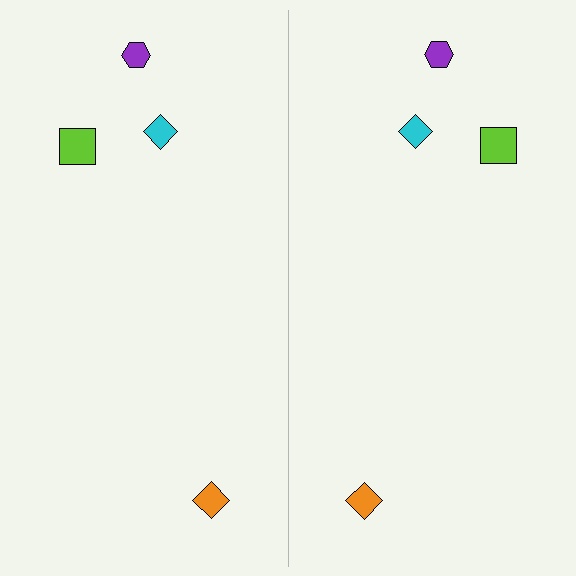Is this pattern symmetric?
Yes, this pattern has bilateral (reflection) symmetry.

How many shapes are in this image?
There are 8 shapes in this image.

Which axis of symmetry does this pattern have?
The pattern has a vertical axis of symmetry running through the center of the image.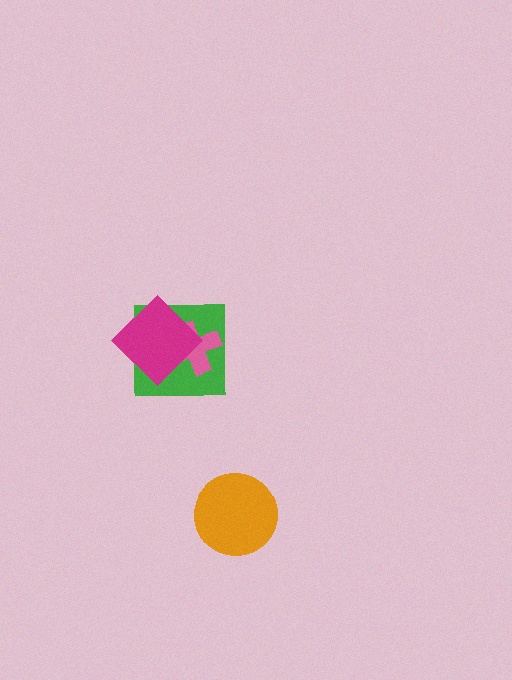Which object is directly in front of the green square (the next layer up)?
The pink cross is directly in front of the green square.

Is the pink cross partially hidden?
Yes, it is partially covered by another shape.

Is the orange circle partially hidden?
No, no other shape covers it.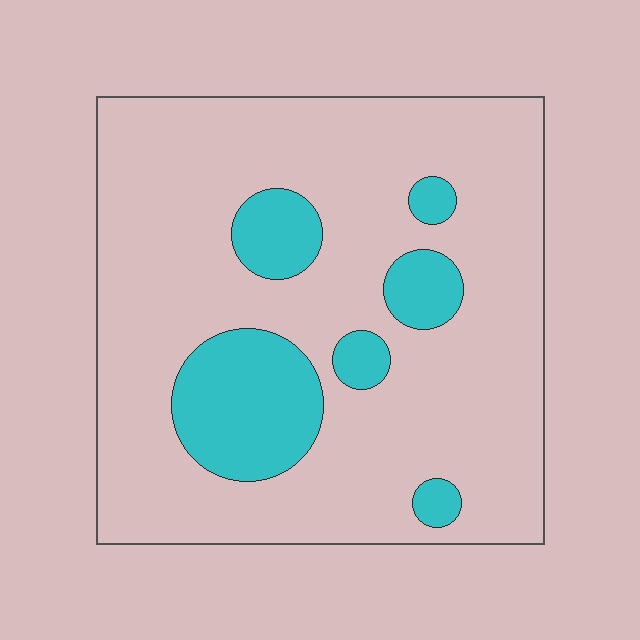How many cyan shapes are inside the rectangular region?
6.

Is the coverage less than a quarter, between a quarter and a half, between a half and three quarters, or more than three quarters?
Less than a quarter.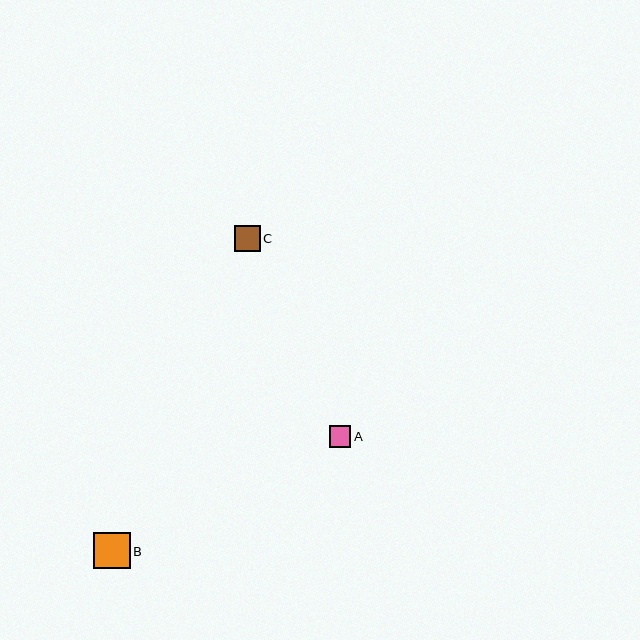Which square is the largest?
Square B is the largest with a size of approximately 36 pixels.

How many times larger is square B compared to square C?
Square B is approximately 1.4 times the size of square C.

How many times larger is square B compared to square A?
Square B is approximately 1.7 times the size of square A.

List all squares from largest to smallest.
From largest to smallest: B, C, A.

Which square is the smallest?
Square A is the smallest with a size of approximately 21 pixels.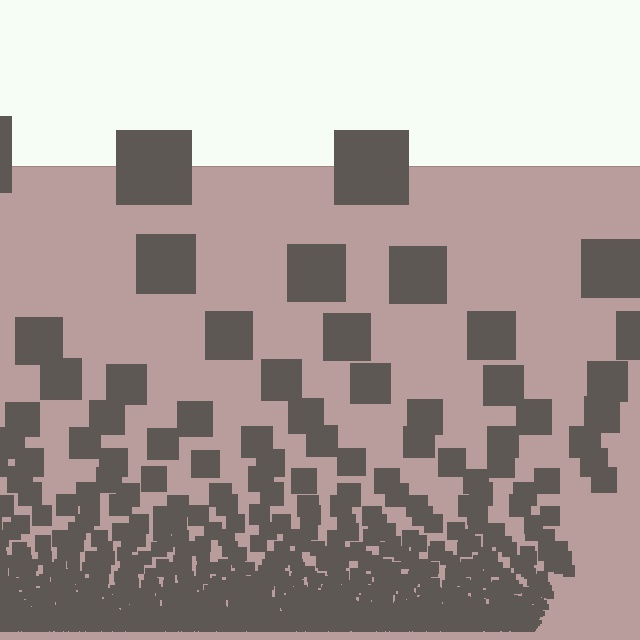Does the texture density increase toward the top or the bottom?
Density increases toward the bottom.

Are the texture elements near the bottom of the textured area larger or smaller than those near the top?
Smaller. The gradient is inverted — elements near the bottom are smaller and denser.